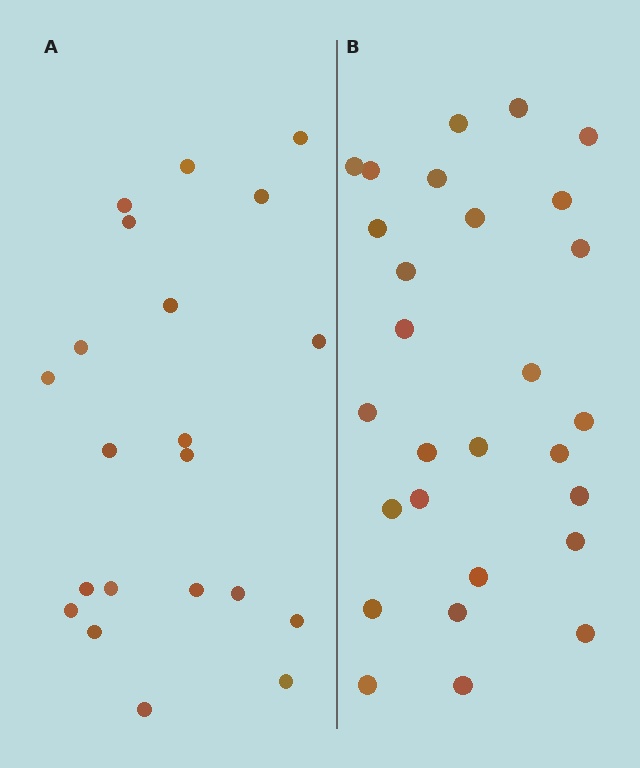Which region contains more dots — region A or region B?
Region B (the right region) has more dots.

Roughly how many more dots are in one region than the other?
Region B has roughly 8 or so more dots than region A.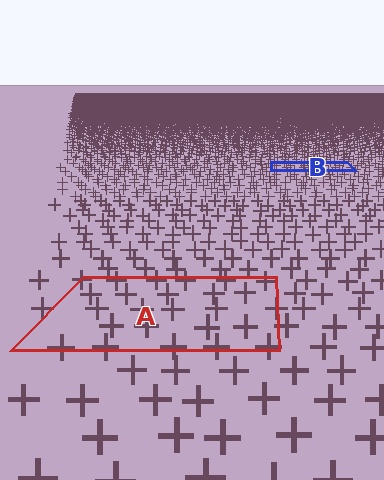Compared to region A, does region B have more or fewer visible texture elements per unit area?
Region B has more texture elements per unit area — they are packed more densely because it is farther away.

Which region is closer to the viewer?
Region A is closer. The texture elements there are larger and more spread out.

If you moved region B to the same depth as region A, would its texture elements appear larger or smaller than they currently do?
They would appear larger. At a closer depth, the same texture elements are projected at a bigger on-screen size.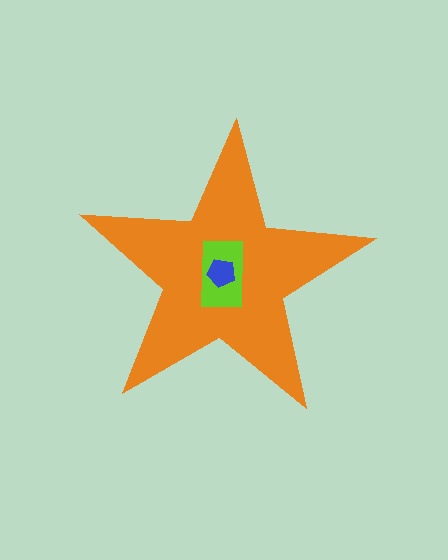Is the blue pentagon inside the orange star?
Yes.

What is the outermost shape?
The orange star.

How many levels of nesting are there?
3.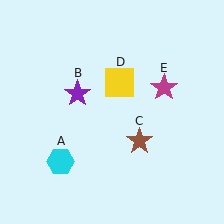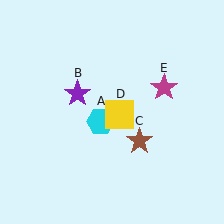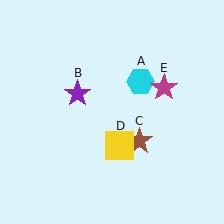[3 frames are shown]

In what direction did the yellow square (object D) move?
The yellow square (object D) moved down.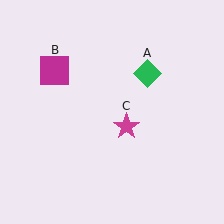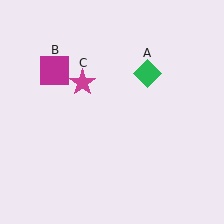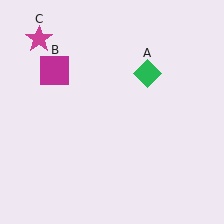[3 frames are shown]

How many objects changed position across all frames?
1 object changed position: magenta star (object C).